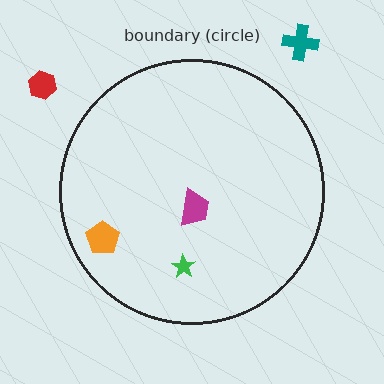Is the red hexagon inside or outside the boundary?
Outside.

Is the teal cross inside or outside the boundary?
Outside.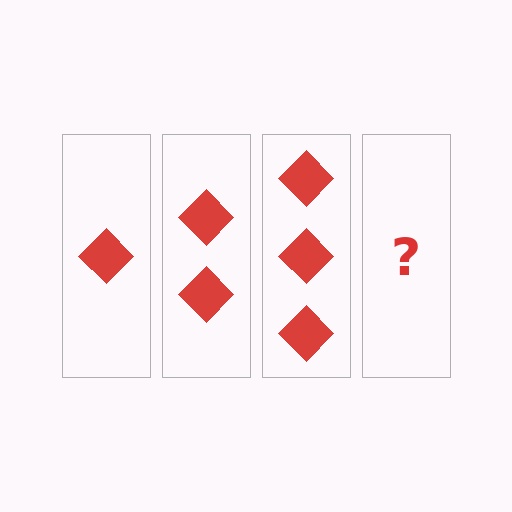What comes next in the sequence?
The next element should be 4 diamonds.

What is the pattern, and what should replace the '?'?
The pattern is that each step adds one more diamond. The '?' should be 4 diamonds.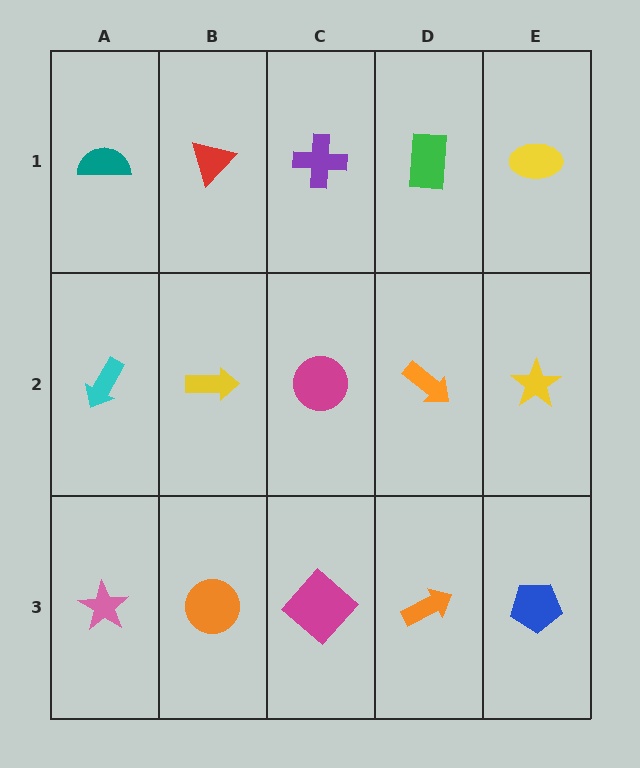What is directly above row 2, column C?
A purple cross.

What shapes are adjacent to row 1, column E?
A yellow star (row 2, column E), a green rectangle (row 1, column D).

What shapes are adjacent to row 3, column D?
An orange arrow (row 2, column D), a magenta diamond (row 3, column C), a blue pentagon (row 3, column E).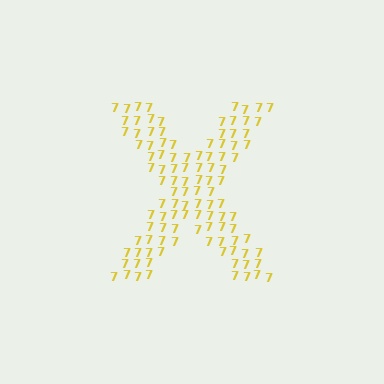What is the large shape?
The large shape is the letter X.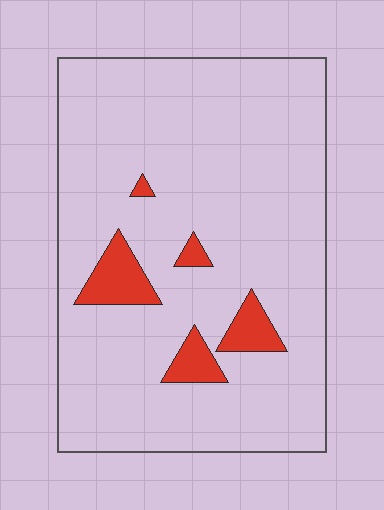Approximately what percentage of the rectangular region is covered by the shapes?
Approximately 10%.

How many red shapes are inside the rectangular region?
5.